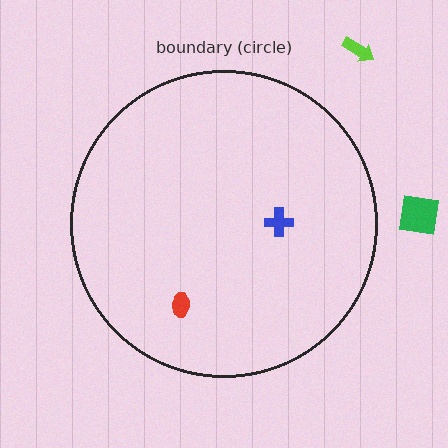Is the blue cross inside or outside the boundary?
Inside.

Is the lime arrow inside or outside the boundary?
Outside.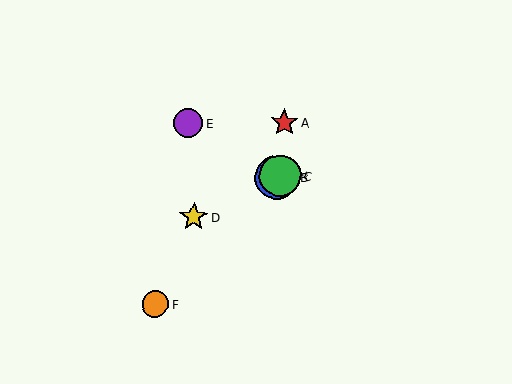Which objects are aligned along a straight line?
Objects B, C, D are aligned along a straight line.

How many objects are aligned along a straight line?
3 objects (B, C, D) are aligned along a straight line.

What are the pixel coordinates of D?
Object D is at (194, 217).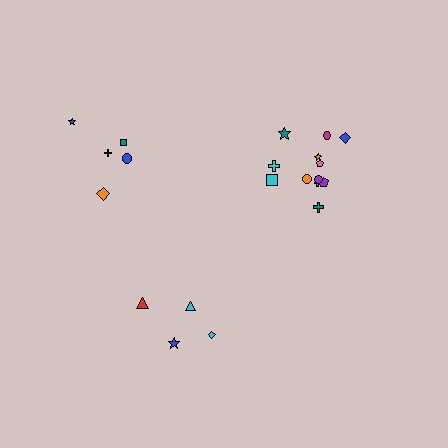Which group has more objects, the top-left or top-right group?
The top-right group.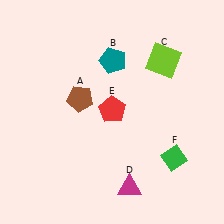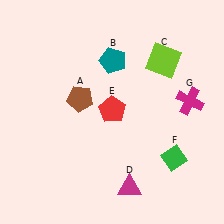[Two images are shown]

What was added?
A magenta cross (G) was added in Image 2.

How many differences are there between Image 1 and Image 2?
There is 1 difference between the two images.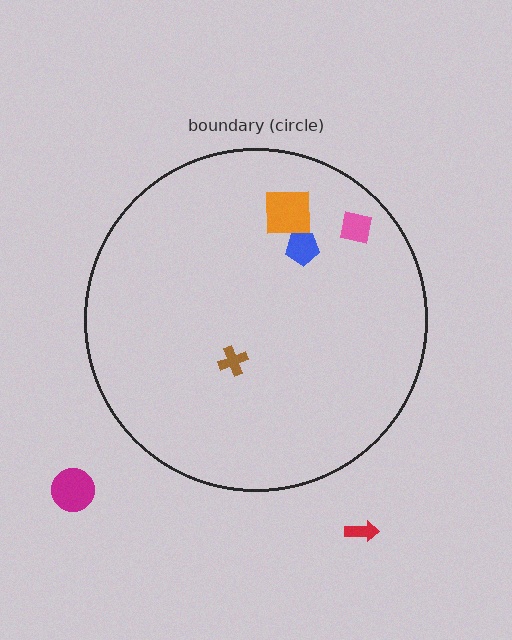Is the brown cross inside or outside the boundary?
Inside.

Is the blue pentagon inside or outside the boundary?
Inside.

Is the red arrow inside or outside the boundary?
Outside.